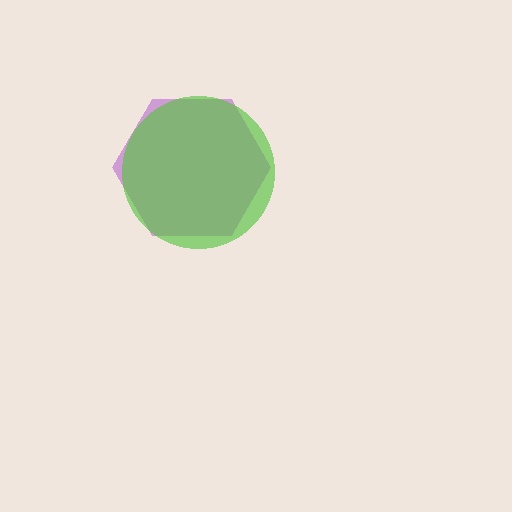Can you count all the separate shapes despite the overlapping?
Yes, there are 2 separate shapes.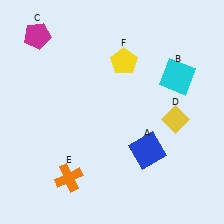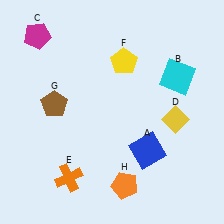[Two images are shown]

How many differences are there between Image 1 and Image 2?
There are 2 differences between the two images.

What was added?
A brown pentagon (G), an orange pentagon (H) were added in Image 2.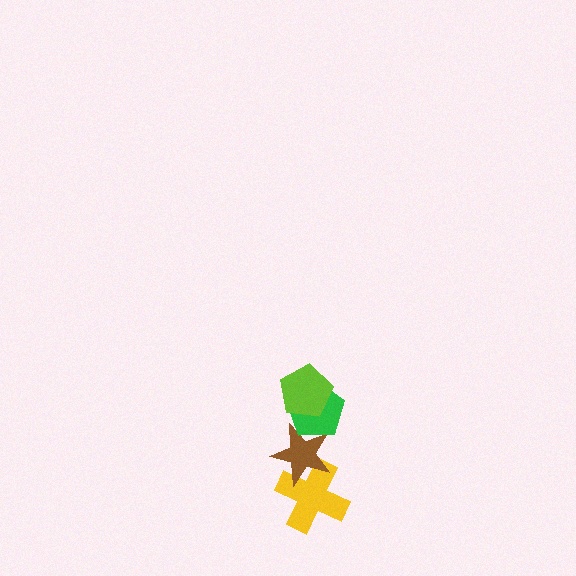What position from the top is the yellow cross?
The yellow cross is 4th from the top.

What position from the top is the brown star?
The brown star is 3rd from the top.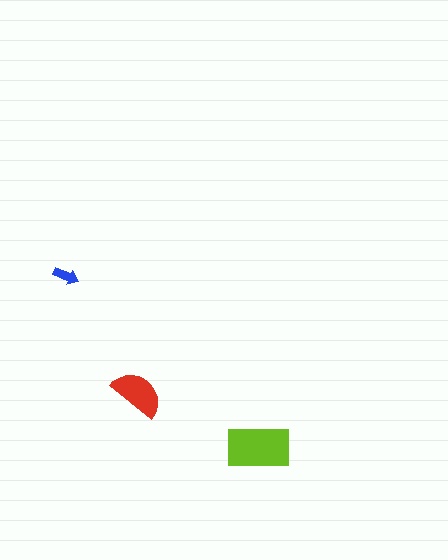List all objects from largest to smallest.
The lime rectangle, the red semicircle, the blue arrow.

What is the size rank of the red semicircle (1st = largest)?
2nd.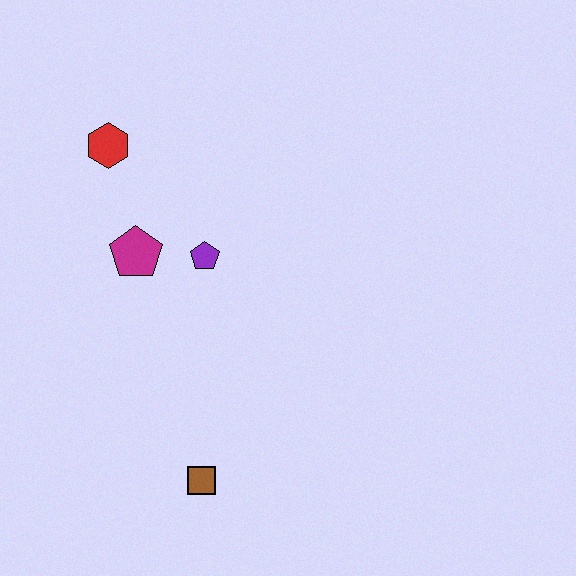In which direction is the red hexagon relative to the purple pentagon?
The red hexagon is above the purple pentagon.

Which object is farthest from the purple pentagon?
The brown square is farthest from the purple pentagon.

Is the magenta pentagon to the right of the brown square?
No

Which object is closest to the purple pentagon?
The magenta pentagon is closest to the purple pentagon.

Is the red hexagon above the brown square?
Yes